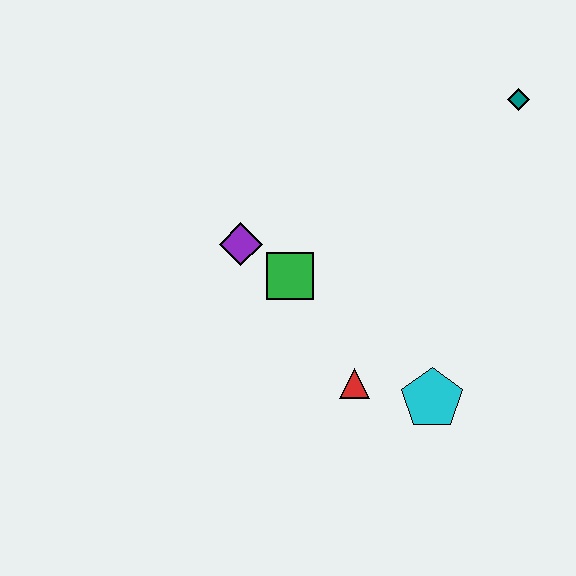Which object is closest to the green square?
The purple diamond is closest to the green square.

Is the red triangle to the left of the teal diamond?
Yes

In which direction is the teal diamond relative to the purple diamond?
The teal diamond is to the right of the purple diamond.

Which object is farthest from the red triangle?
The teal diamond is farthest from the red triangle.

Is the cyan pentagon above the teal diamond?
No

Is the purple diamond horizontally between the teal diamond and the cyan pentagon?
No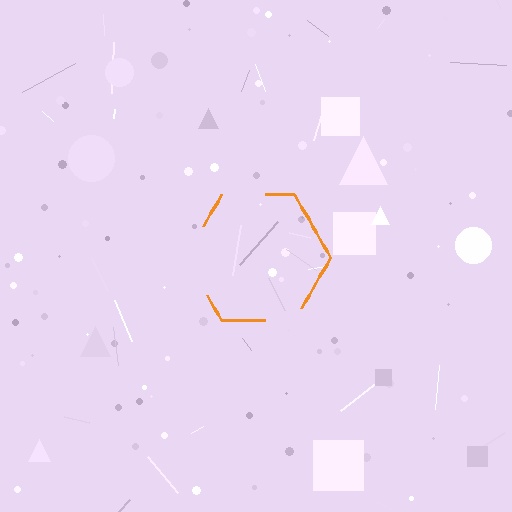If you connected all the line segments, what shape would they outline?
They would outline a hexagon.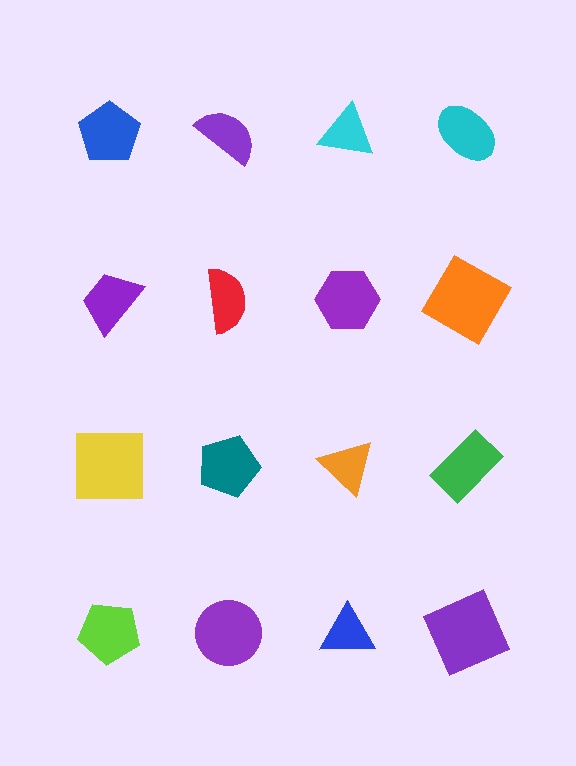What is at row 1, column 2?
A purple semicircle.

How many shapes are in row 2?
4 shapes.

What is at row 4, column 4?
A purple square.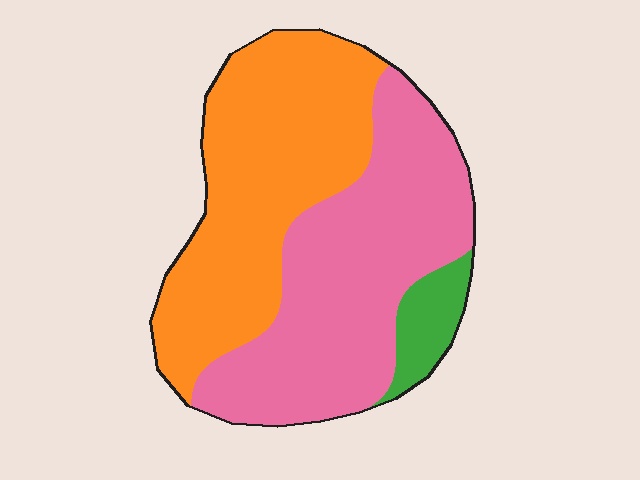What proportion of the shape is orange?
Orange covers 45% of the shape.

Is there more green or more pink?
Pink.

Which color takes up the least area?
Green, at roughly 5%.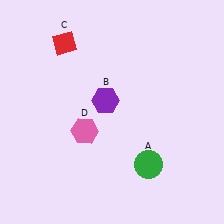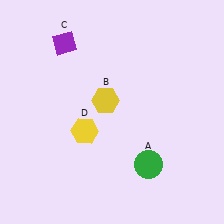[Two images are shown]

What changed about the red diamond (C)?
In Image 1, C is red. In Image 2, it changed to purple.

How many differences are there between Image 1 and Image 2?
There are 3 differences between the two images.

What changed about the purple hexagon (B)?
In Image 1, B is purple. In Image 2, it changed to yellow.